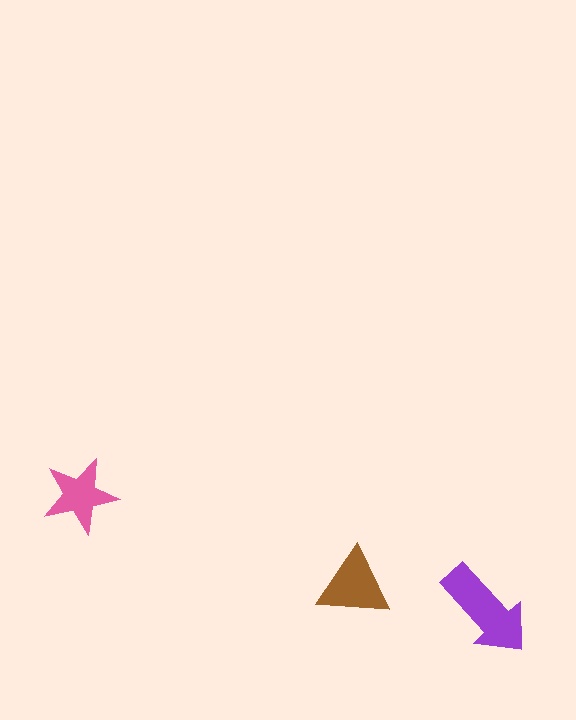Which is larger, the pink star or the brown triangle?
The brown triangle.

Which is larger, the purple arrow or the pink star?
The purple arrow.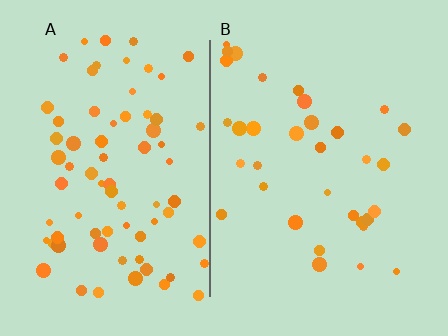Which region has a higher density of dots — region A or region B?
A (the left).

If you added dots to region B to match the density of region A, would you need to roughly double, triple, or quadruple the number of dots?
Approximately double.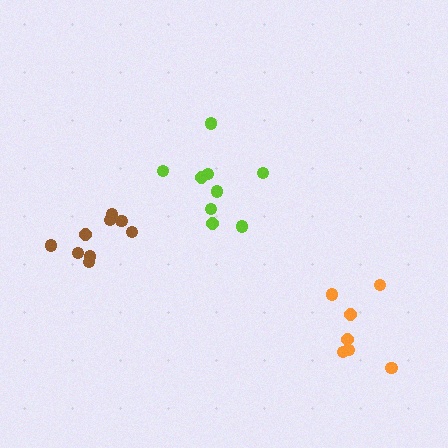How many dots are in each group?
Group 1: 7 dots, Group 2: 9 dots, Group 3: 9 dots (25 total).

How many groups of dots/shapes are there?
There are 3 groups.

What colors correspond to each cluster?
The clusters are colored: orange, lime, brown.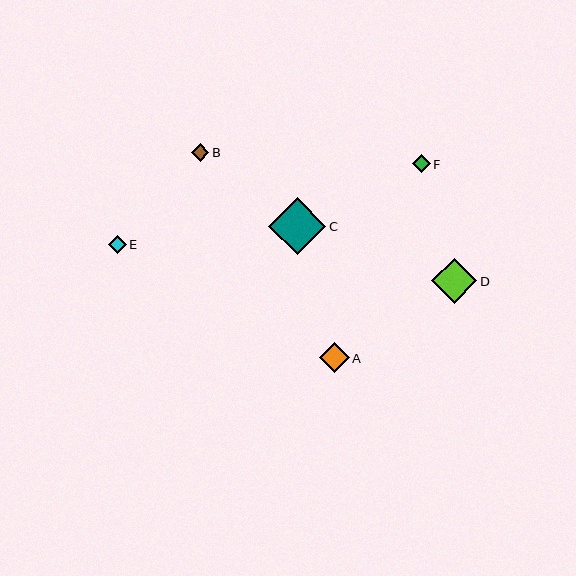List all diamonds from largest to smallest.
From largest to smallest: C, D, A, F, E, B.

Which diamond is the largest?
Diamond C is the largest with a size of approximately 57 pixels.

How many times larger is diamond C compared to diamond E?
Diamond C is approximately 3.2 times the size of diamond E.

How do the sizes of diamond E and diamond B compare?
Diamond E and diamond B are approximately the same size.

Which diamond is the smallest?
Diamond B is the smallest with a size of approximately 17 pixels.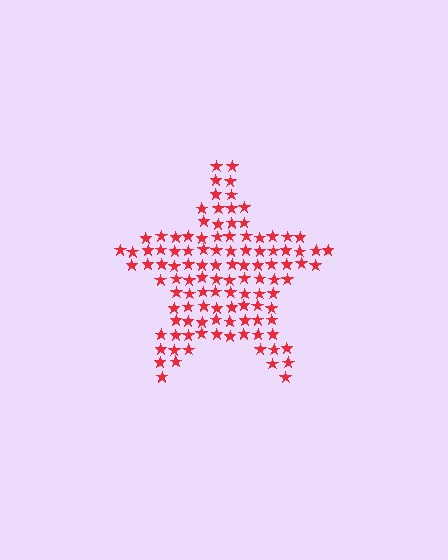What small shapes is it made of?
It is made of small stars.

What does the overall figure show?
The overall figure shows a star.